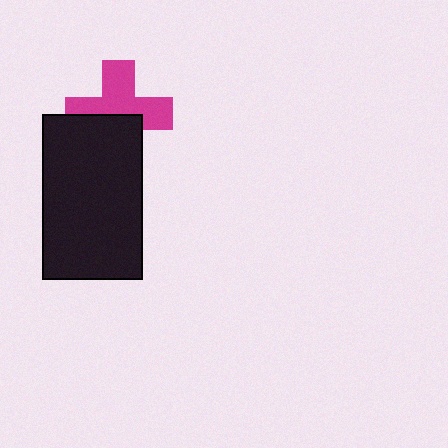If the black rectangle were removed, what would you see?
You would see the complete magenta cross.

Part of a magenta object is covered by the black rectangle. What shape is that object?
It is a cross.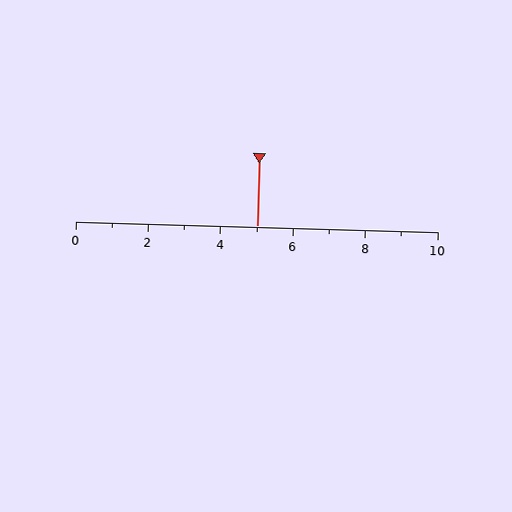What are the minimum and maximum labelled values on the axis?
The axis runs from 0 to 10.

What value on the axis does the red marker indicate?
The marker indicates approximately 5.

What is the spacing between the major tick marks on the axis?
The major ticks are spaced 2 apart.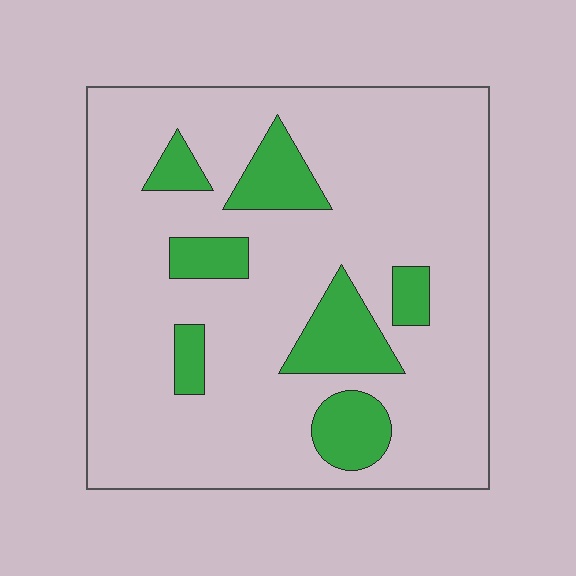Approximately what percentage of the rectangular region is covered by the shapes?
Approximately 15%.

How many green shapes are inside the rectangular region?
7.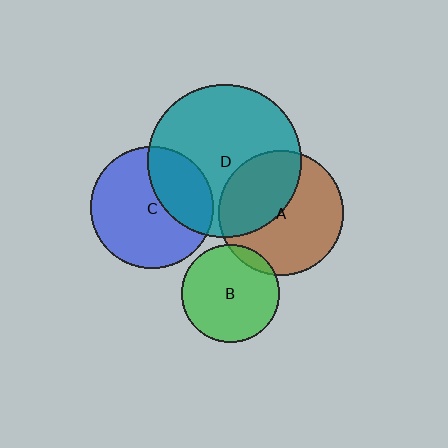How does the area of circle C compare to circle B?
Approximately 1.6 times.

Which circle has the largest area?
Circle D (teal).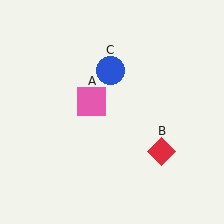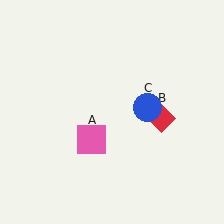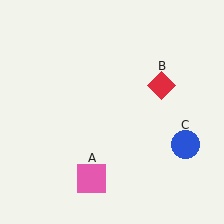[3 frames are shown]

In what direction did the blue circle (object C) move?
The blue circle (object C) moved down and to the right.